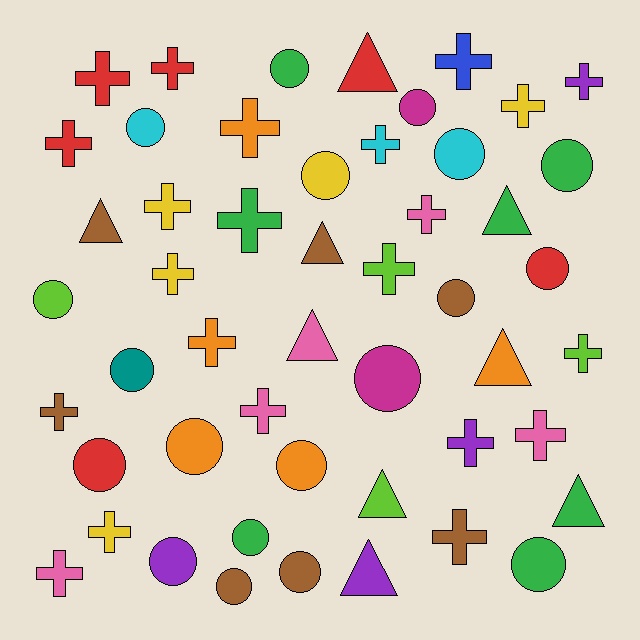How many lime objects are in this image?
There are 4 lime objects.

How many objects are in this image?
There are 50 objects.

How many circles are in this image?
There are 19 circles.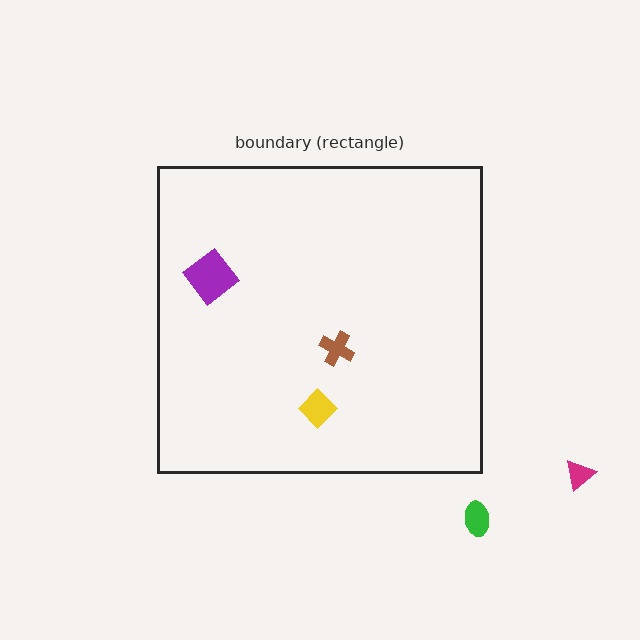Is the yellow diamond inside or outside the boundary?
Inside.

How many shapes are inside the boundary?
3 inside, 2 outside.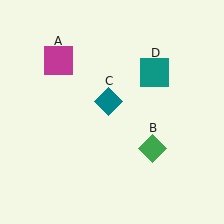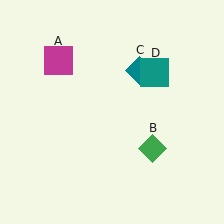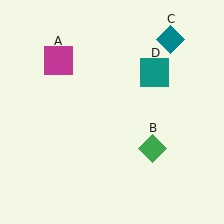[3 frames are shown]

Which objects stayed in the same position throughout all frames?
Magenta square (object A) and green diamond (object B) and teal square (object D) remained stationary.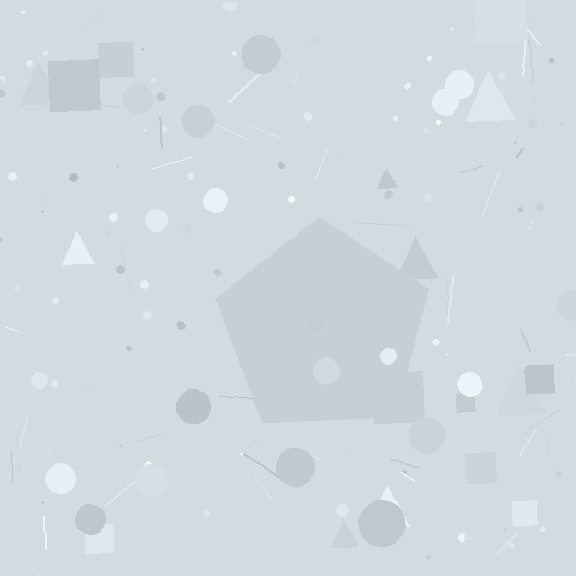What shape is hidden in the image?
A pentagon is hidden in the image.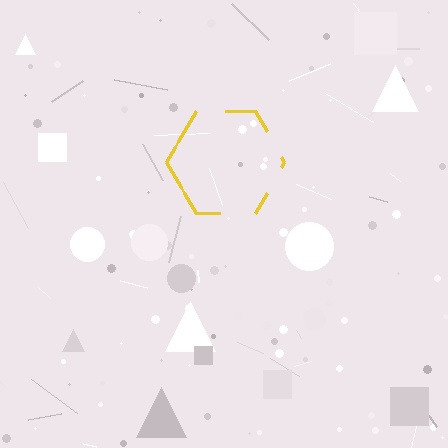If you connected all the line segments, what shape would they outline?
They would outline a hexagon.